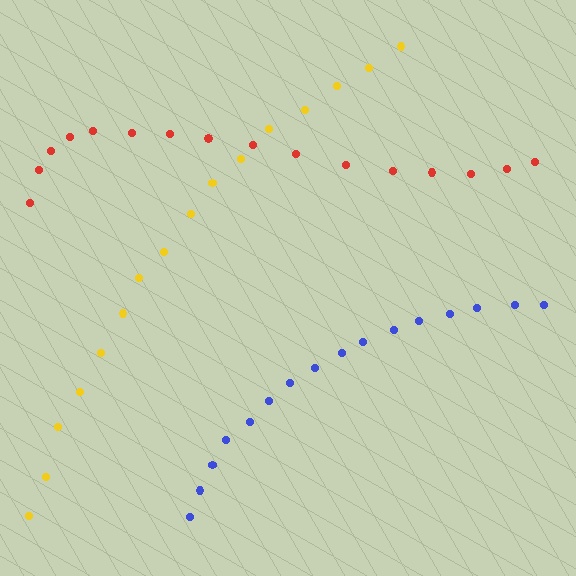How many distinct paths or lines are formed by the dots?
There are 3 distinct paths.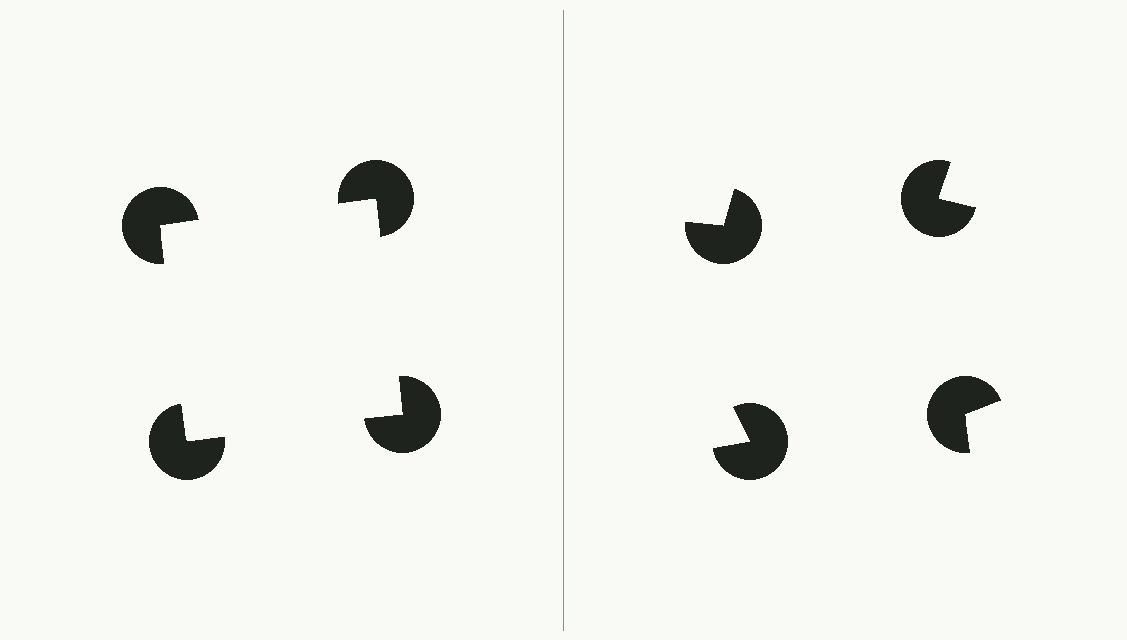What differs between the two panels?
The pac-man discs are positioned identically on both sides; only the wedge orientations differ. On the left they align to a square; on the right they are misaligned.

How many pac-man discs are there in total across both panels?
8 — 4 on each side.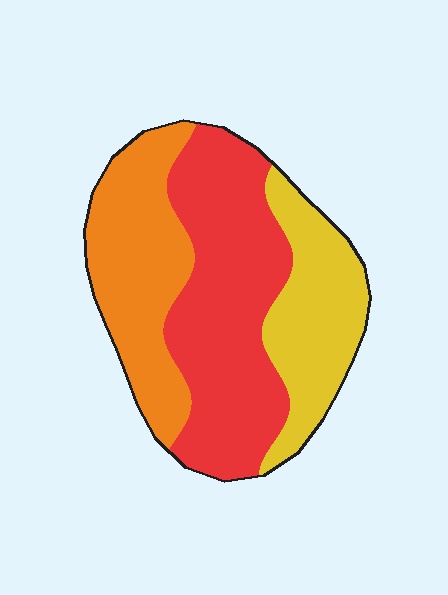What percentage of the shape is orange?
Orange covers about 30% of the shape.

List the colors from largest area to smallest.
From largest to smallest: red, orange, yellow.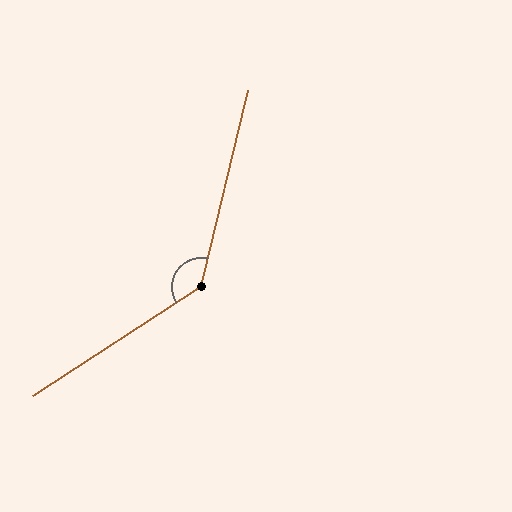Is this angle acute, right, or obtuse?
It is obtuse.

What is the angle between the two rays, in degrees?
Approximately 136 degrees.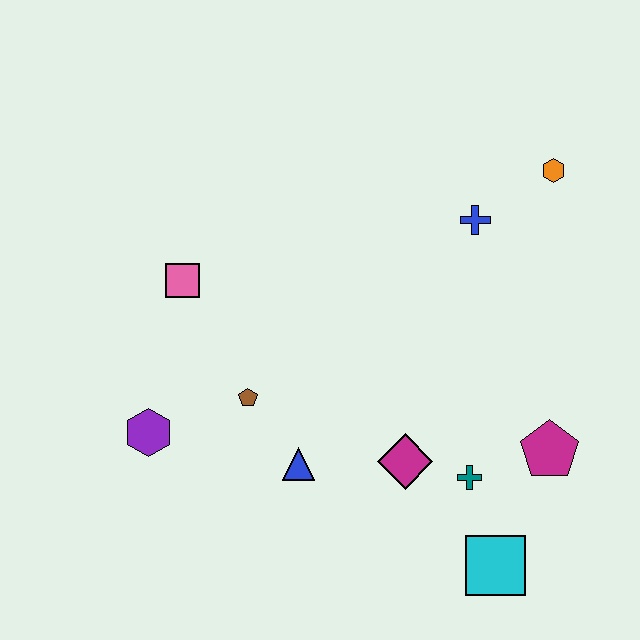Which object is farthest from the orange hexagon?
The purple hexagon is farthest from the orange hexagon.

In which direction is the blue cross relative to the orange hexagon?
The blue cross is to the left of the orange hexagon.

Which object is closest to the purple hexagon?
The brown pentagon is closest to the purple hexagon.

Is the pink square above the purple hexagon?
Yes